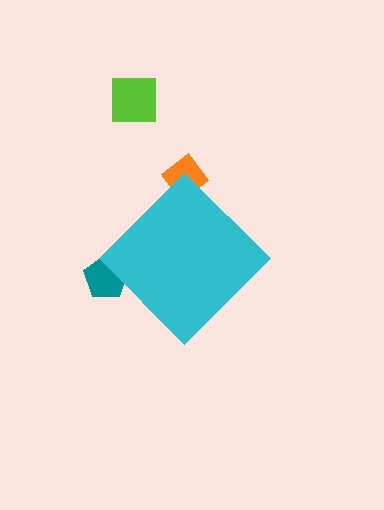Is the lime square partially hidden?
No, the lime square is fully visible.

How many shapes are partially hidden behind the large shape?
2 shapes are partially hidden.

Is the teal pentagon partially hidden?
Yes, the teal pentagon is partially hidden behind the cyan diamond.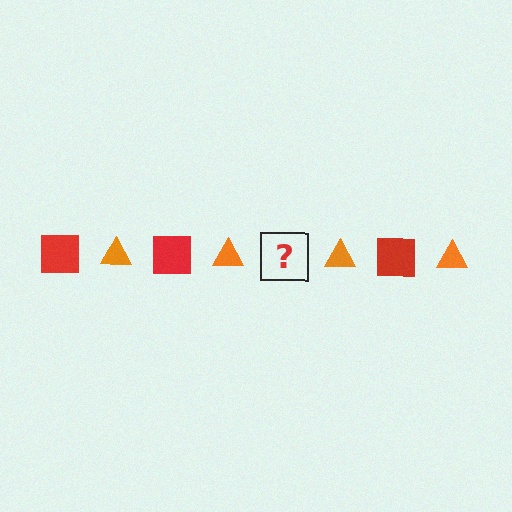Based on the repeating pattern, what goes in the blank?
The blank should be a red square.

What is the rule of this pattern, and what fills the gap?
The rule is that the pattern alternates between red square and orange triangle. The gap should be filled with a red square.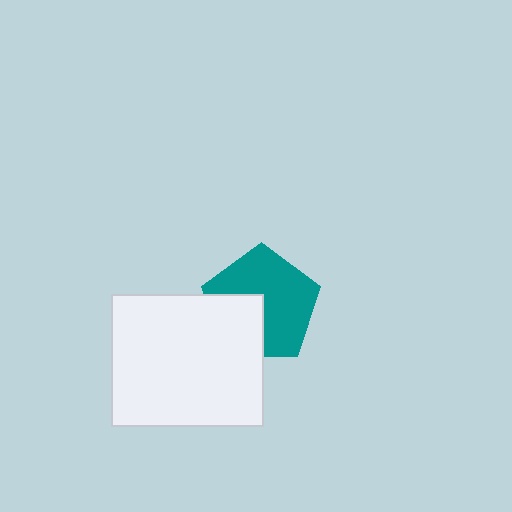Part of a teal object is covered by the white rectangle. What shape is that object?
It is a pentagon.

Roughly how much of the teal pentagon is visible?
Most of it is visible (roughly 67%).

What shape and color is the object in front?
The object in front is a white rectangle.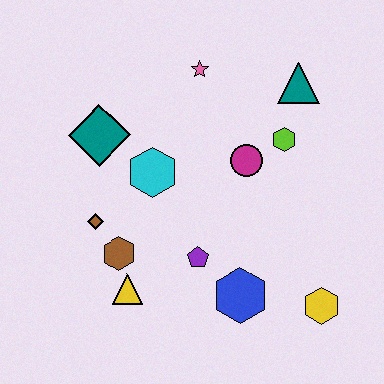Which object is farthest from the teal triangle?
The yellow triangle is farthest from the teal triangle.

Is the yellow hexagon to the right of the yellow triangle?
Yes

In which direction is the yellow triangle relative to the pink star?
The yellow triangle is below the pink star.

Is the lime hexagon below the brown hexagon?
No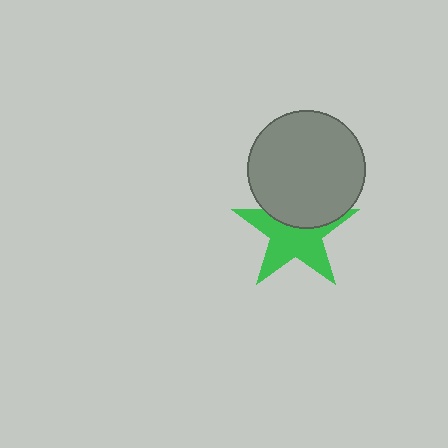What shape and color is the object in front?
The object in front is a gray circle.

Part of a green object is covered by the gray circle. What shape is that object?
It is a star.